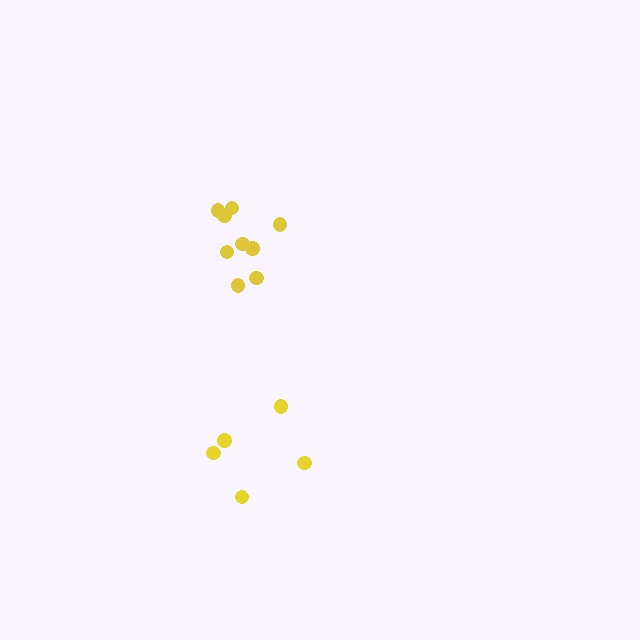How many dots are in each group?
Group 1: 5 dots, Group 2: 9 dots (14 total).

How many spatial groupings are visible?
There are 2 spatial groupings.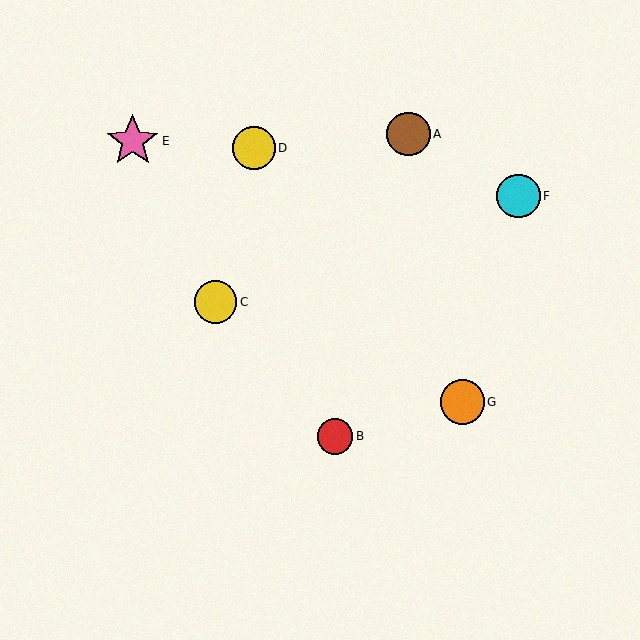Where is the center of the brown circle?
The center of the brown circle is at (408, 134).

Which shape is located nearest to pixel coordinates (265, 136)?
The yellow circle (labeled D) at (254, 148) is nearest to that location.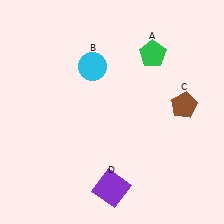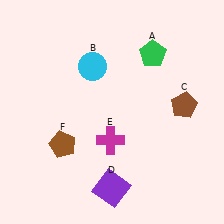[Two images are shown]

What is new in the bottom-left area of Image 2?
A magenta cross (E) was added in the bottom-left area of Image 2.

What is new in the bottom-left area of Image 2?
A brown pentagon (F) was added in the bottom-left area of Image 2.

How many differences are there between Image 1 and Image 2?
There are 2 differences between the two images.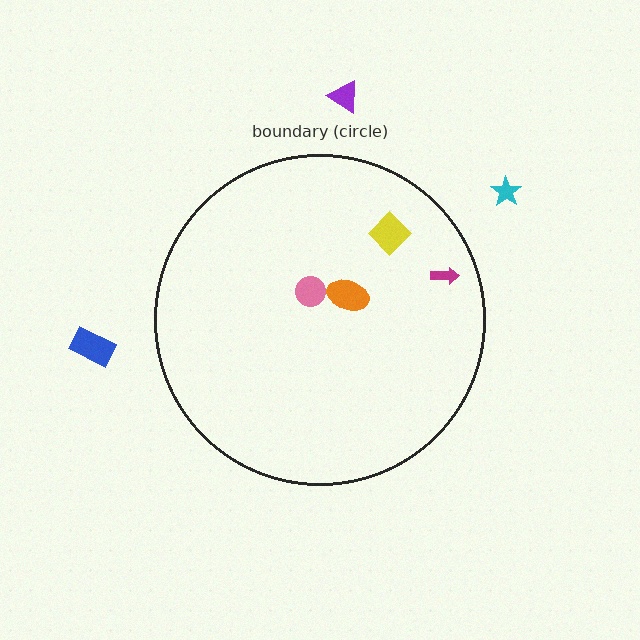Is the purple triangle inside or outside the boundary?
Outside.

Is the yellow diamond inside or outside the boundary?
Inside.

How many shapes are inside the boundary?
4 inside, 3 outside.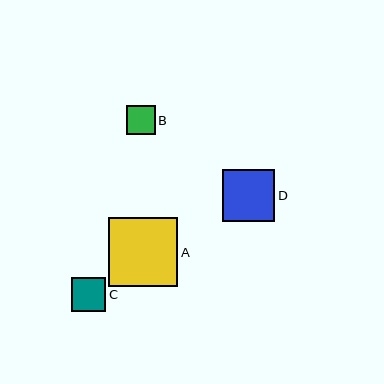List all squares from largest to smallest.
From largest to smallest: A, D, C, B.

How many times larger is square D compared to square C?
Square D is approximately 1.5 times the size of square C.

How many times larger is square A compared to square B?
Square A is approximately 2.4 times the size of square B.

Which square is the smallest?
Square B is the smallest with a size of approximately 29 pixels.